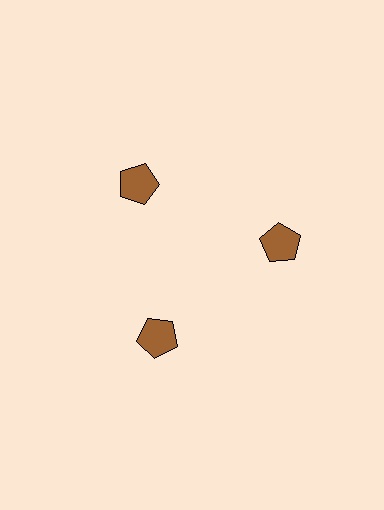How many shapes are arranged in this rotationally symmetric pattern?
There are 3 shapes, arranged in 3 groups of 1.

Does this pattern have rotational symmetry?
Yes, this pattern has 3-fold rotational symmetry. It looks the same after rotating 120 degrees around the center.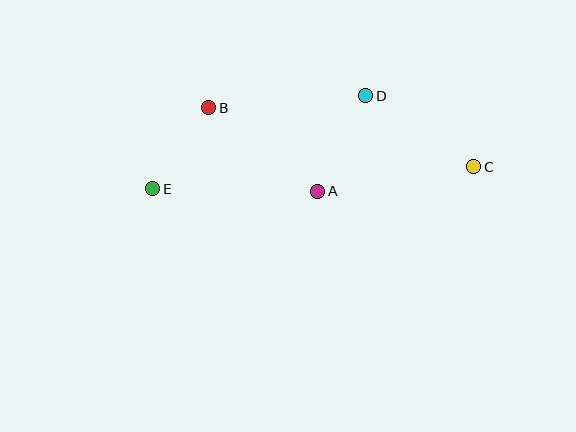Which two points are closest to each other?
Points B and E are closest to each other.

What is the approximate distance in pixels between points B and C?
The distance between B and C is approximately 272 pixels.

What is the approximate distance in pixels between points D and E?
The distance between D and E is approximately 233 pixels.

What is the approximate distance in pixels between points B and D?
The distance between B and D is approximately 158 pixels.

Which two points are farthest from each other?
Points C and E are farthest from each other.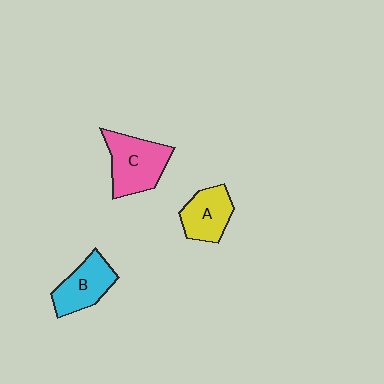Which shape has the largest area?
Shape C (pink).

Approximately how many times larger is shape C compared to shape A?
Approximately 1.3 times.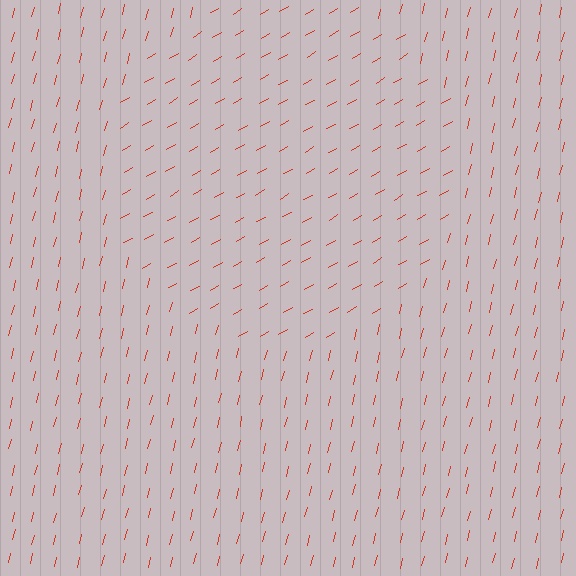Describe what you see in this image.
The image is filled with small red line segments. A circle region in the image has lines oriented differently from the surrounding lines, creating a visible texture boundary.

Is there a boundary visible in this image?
Yes, there is a texture boundary formed by a change in line orientation.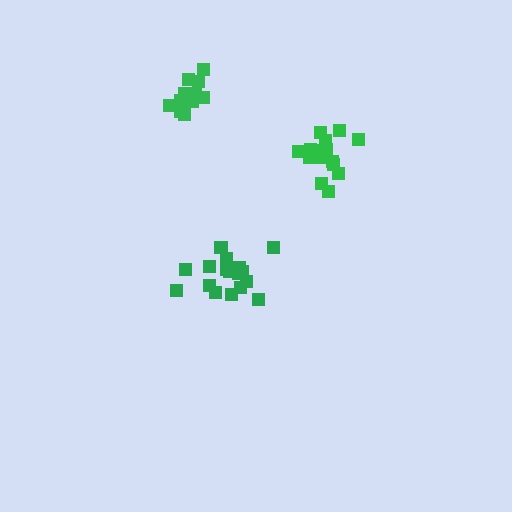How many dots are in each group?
Group 1: 16 dots, Group 2: 12 dots, Group 3: 17 dots (45 total).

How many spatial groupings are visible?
There are 3 spatial groupings.